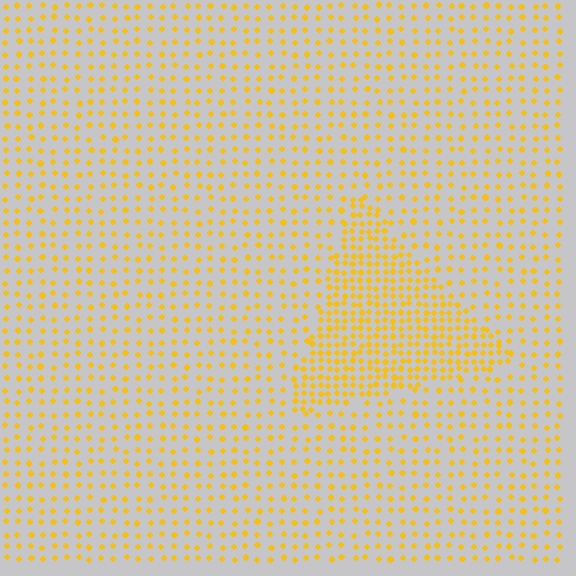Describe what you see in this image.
The image contains small yellow elements arranged at two different densities. A triangle-shaped region is visible where the elements are more densely packed than the surrounding area.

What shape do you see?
I see a triangle.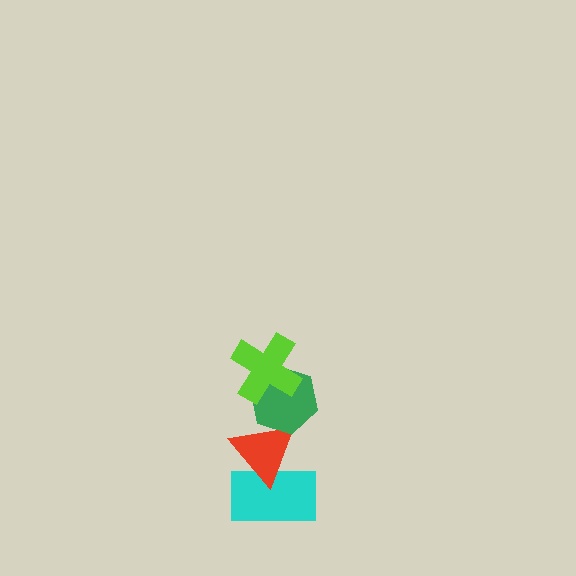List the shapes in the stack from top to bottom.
From top to bottom: the lime cross, the green hexagon, the red triangle, the cyan rectangle.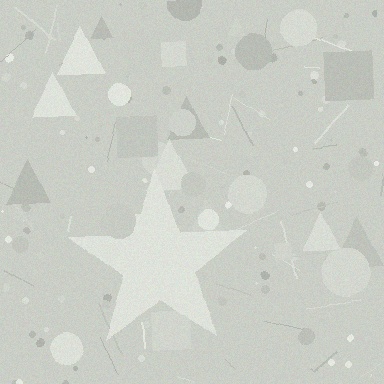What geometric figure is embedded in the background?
A star is embedded in the background.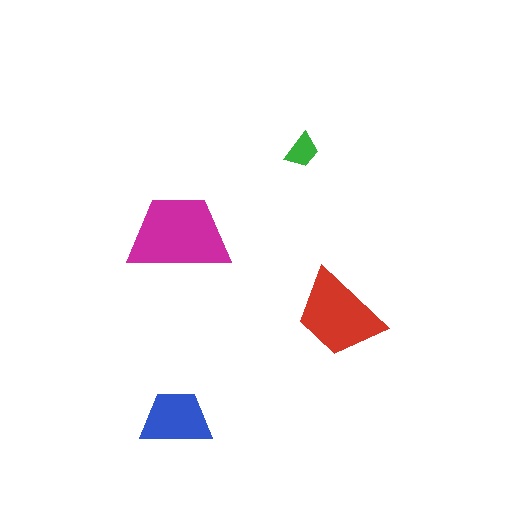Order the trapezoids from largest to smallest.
the magenta one, the red one, the blue one, the green one.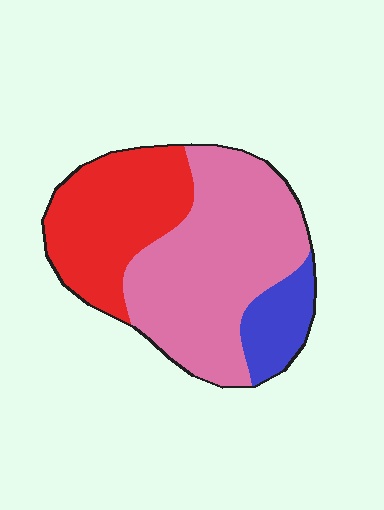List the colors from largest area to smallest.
From largest to smallest: pink, red, blue.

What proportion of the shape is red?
Red covers 33% of the shape.